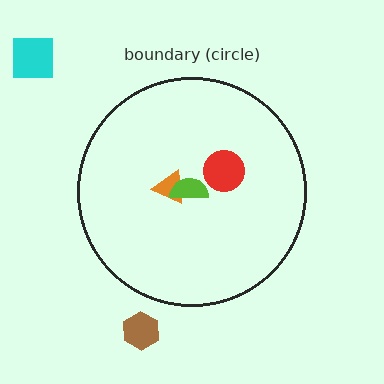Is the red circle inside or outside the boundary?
Inside.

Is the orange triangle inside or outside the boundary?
Inside.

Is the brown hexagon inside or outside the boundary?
Outside.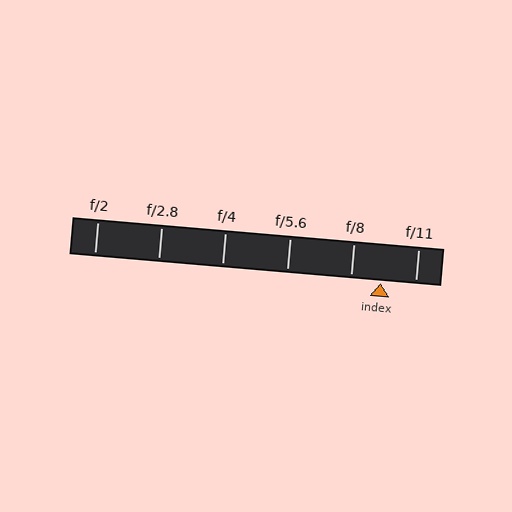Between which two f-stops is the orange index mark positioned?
The index mark is between f/8 and f/11.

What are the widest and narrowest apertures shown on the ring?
The widest aperture shown is f/2 and the narrowest is f/11.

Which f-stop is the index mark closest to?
The index mark is closest to f/8.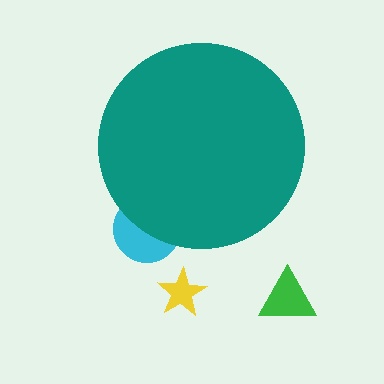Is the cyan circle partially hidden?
Yes, the cyan circle is partially hidden behind the teal circle.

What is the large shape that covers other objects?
A teal circle.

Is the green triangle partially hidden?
No, the green triangle is fully visible.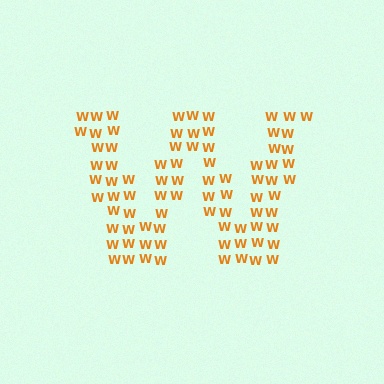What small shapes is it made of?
It is made of small letter W's.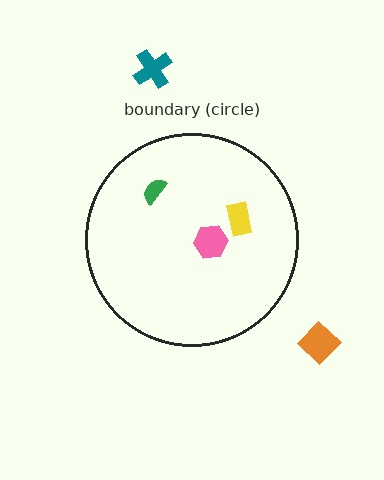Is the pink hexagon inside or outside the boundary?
Inside.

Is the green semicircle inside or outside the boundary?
Inside.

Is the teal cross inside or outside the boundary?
Outside.